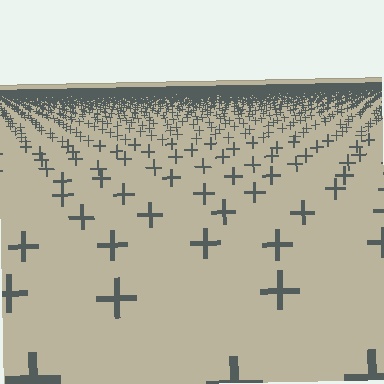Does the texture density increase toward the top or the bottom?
Density increases toward the top.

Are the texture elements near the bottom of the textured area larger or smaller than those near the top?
Larger. Near the bottom, elements are closer to the viewer and appear at a bigger on-screen size.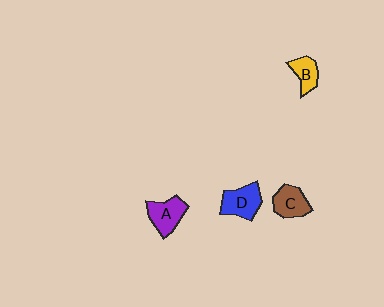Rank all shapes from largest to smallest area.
From largest to smallest: D (blue), A (purple), C (brown), B (yellow).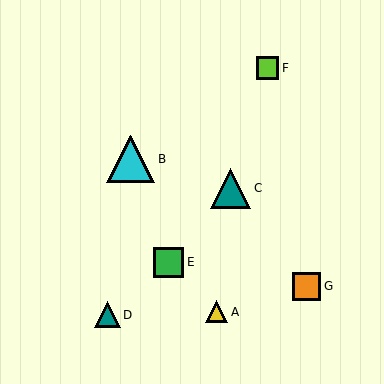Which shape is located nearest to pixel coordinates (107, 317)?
The teal triangle (labeled D) at (107, 315) is nearest to that location.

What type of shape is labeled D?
Shape D is a teal triangle.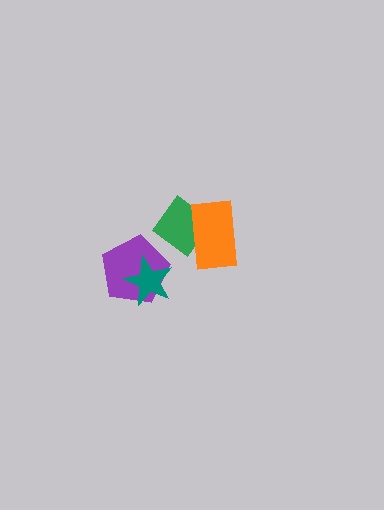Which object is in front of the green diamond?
The orange rectangle is in front of the green diamond.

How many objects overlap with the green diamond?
1 object overlaps with the green diamond.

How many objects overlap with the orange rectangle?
1 object overlaps with the orange rectangle.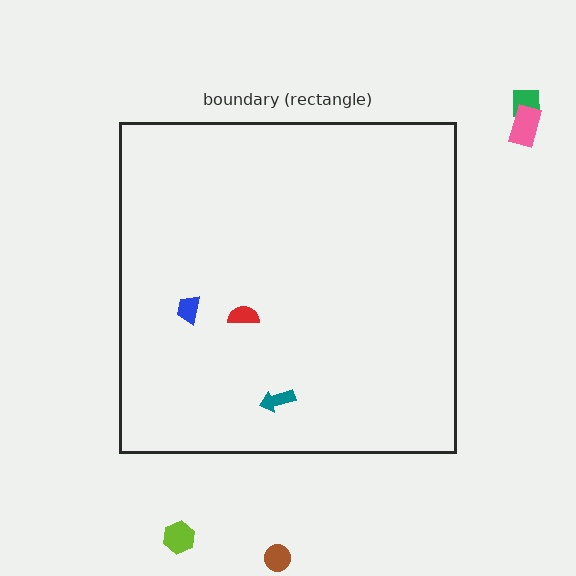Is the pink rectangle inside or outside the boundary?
Outside.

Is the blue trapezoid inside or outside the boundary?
Inside.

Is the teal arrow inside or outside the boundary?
Inside.